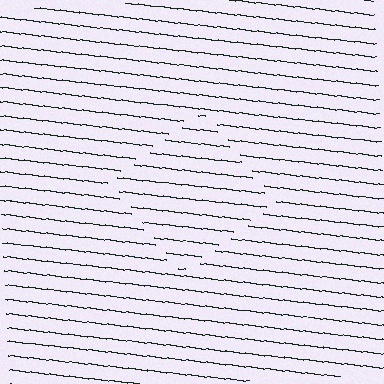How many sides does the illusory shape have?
4 sides — the line-ends trace a square.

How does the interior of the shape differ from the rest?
The interior of the shape contains the same grating, shifted by half a period — the contour is defined by the phase discontinuity where line-ends from the inner and outer gratings abut.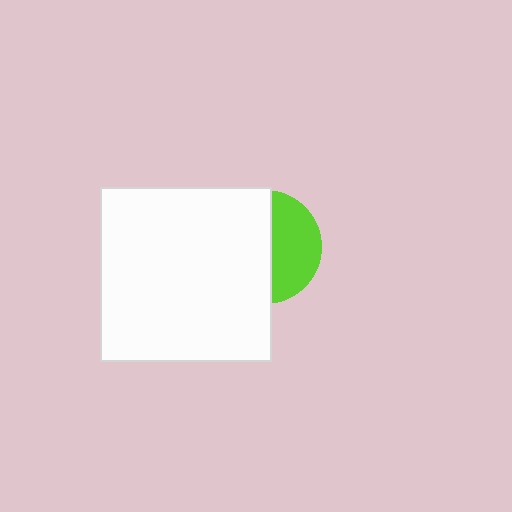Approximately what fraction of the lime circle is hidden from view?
Roughly 57% of the lime circle is hidden behind the white rectangle.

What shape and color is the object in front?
The object in front is a white rectangle.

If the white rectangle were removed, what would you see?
You would see the complete lime circle.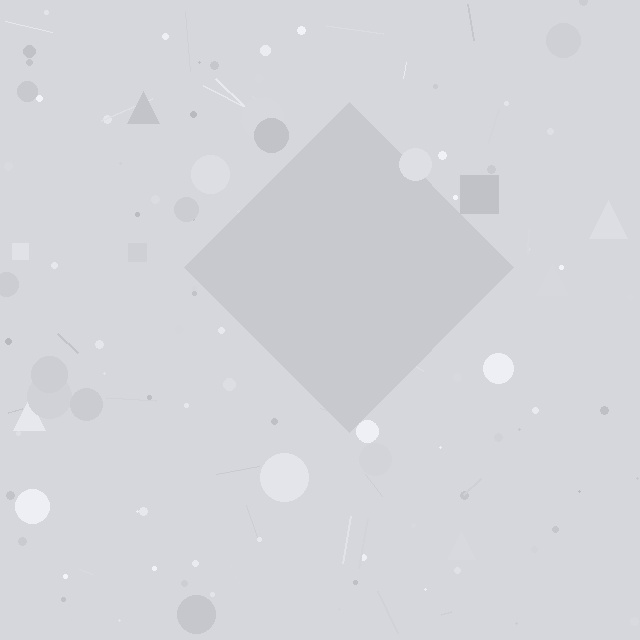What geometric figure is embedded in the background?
A diamond is embedded in the background.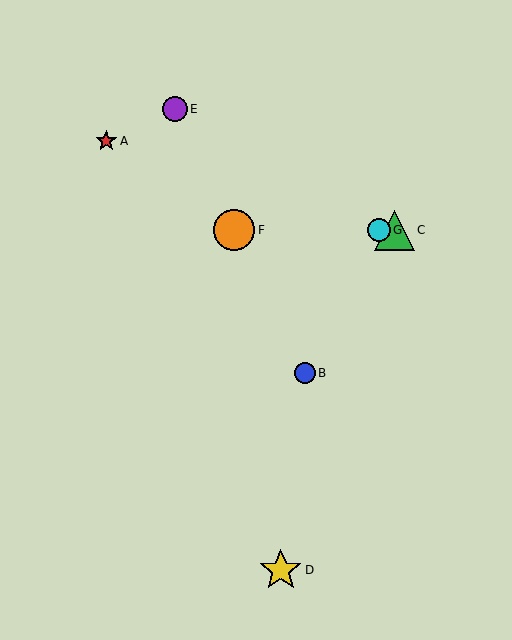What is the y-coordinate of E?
Object E is at y≈109.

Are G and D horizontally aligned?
No, G is at y≈230 and D is at y≈570.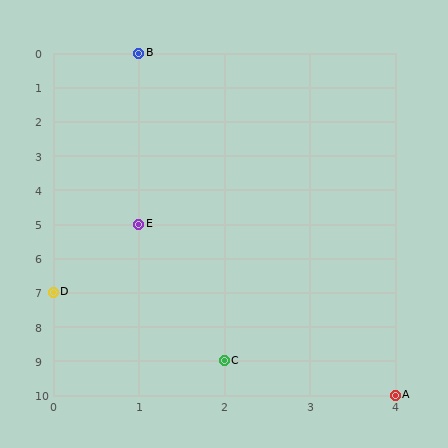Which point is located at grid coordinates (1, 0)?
Point B is at (1, 0).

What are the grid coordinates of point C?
Point C is at grid coordinates (2, 9).